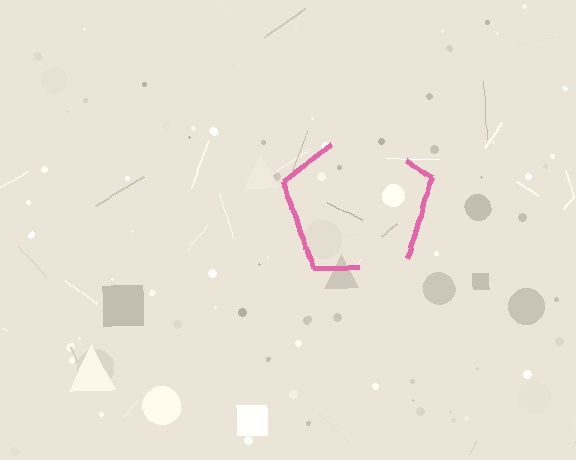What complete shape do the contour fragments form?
The contour fragments form a pentagon.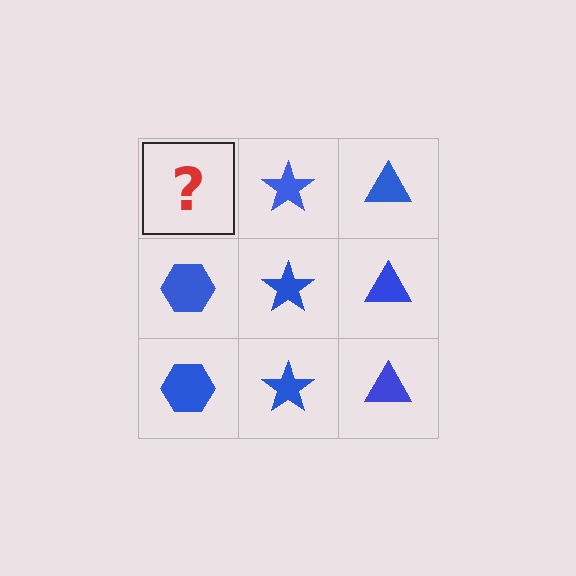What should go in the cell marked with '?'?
The missing cell should contain a blue hexagon.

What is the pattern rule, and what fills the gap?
The rule is that each column has a consistent shape. The gap should be filled with a blue hexagon.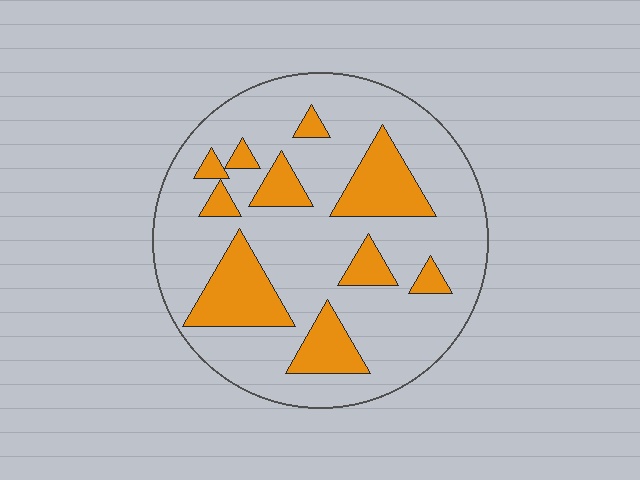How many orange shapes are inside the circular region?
10.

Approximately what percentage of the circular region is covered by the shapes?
Approximately 25%.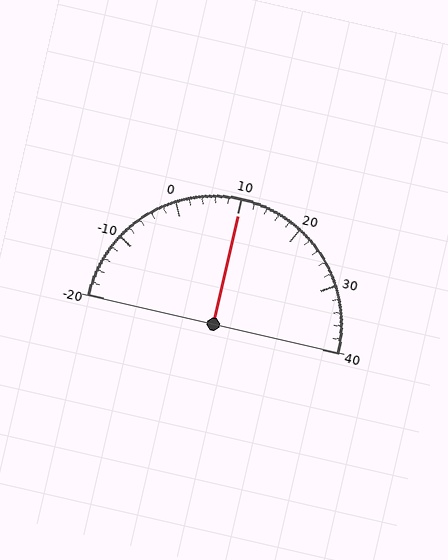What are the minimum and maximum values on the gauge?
The gauge ranges from -20 to 40.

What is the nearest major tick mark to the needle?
The nearest major tick mark is 10.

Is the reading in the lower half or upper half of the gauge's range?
The reading is in the upper half of the range (-20 to 40).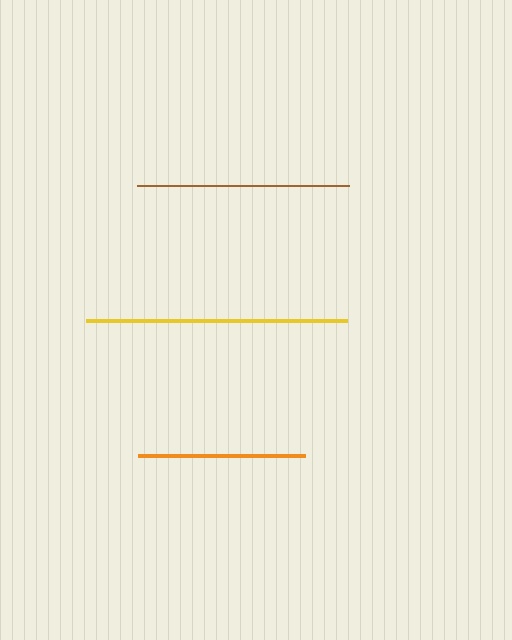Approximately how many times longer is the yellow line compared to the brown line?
The yellow line is approximately 1.2 times the length of the brown line.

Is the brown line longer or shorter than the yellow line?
The yellow line is longer than the brown line.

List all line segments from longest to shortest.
From longest to shortest: yellow, brown, orange.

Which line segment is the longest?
The yellow line is the longest at approximately 262 pixels.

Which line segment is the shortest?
The orange line is the shortest at approximately 167 pixels.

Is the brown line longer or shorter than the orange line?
The brown line is longer than the orange line.